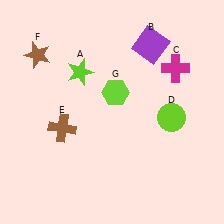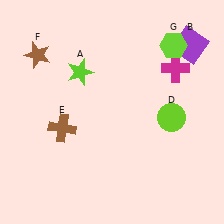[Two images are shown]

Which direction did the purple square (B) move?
The purple square (B) moved right.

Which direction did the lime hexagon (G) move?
The lime hexagon (G) moved right.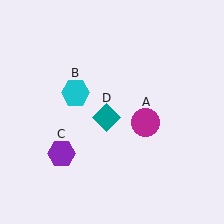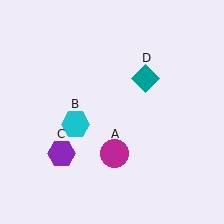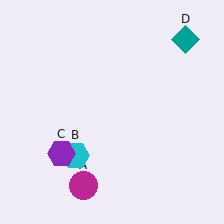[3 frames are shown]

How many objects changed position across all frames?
3 objects changed position: magenta circle (object A), cyan hexagon (object B), teal diamond (object D).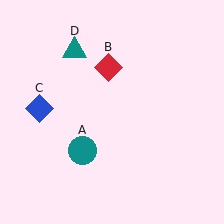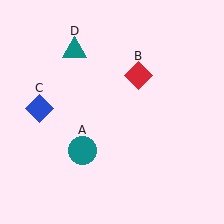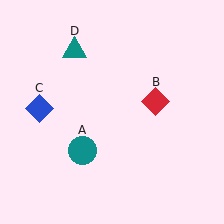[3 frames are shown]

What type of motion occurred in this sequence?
The red diamond (object B) rotated clockwise around the center of the scene.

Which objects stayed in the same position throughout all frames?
Teal circle (object A) and blue diamond (object C) and teal triangle (object D) remained stationary.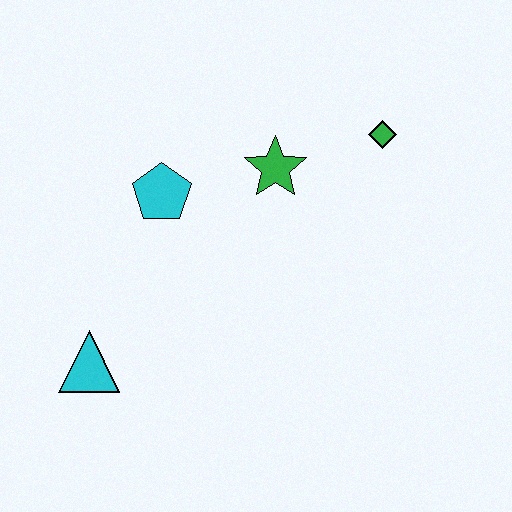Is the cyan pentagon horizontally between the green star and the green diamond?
No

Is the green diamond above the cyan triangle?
Yes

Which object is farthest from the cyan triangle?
The green diamond is farthest from the cyan triangle.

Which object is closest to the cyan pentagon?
The green star is closest to the cyan pentagon.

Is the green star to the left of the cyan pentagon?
No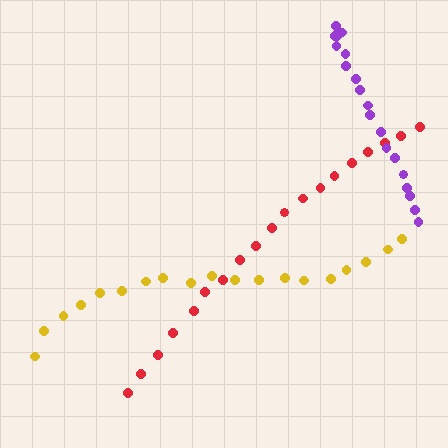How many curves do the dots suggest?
There are 3 distinct paths.